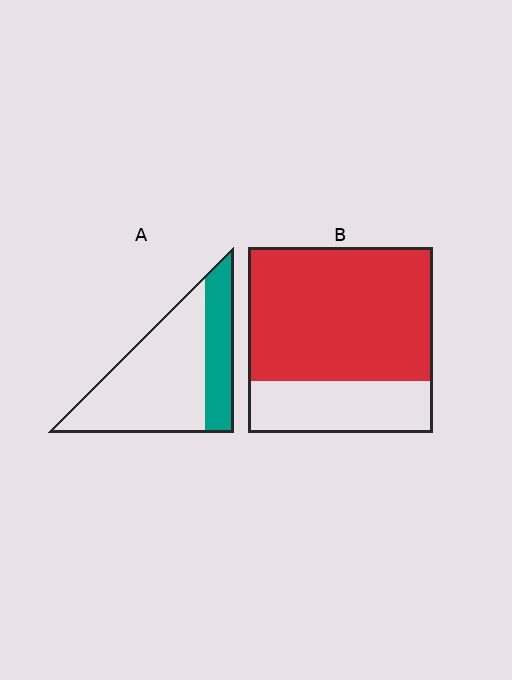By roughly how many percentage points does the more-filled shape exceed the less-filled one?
By roughly 45 percentage points (B over A).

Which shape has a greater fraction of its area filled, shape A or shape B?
Shape B.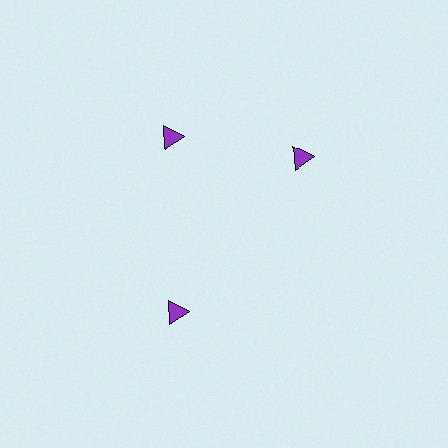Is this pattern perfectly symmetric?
No. The 3 purple triangles are arranged in a ring, but one element near the 3 o'clock position is rotated out of alignment along the ring, breaking the 3-fold rotational symmetry.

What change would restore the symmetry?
The symmetry would be restored by rotating it back into even spacing with its neighbors so that all 3 triangles sit at equal angles and equal distance from the center.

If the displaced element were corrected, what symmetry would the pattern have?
It would have 3-fold rotational symmetry — the pattern would map onto itself every 120 degrees.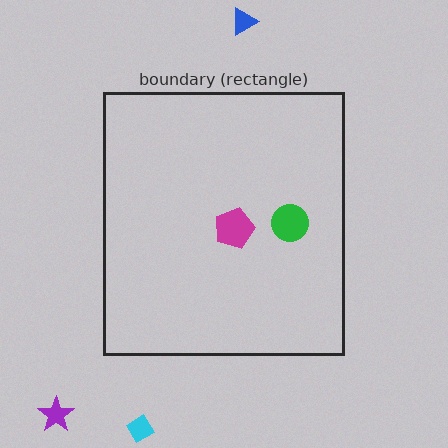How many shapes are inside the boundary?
2 inside, 3 outside.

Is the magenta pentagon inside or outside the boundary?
Inside.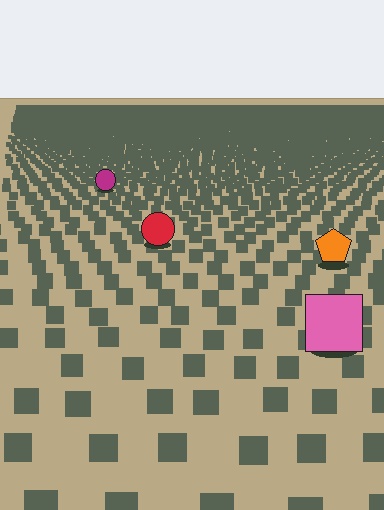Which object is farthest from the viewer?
The magenta circle is farthest from the viewer. It appears smaller and the ground texture around it is denser.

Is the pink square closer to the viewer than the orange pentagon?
Yes. The pink square is closer — you can tell from the texture gradient: the ground texture is coarser near it.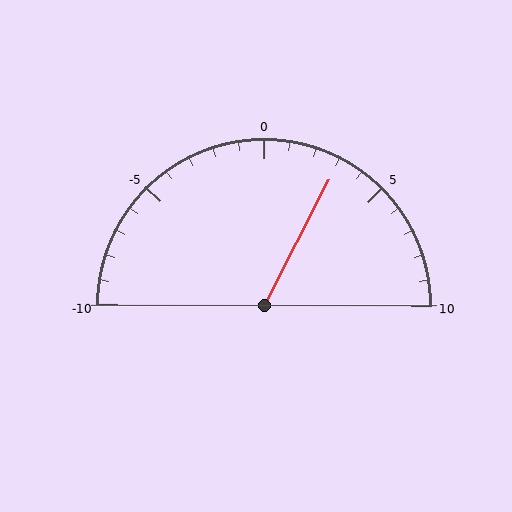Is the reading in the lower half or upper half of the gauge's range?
The reading is in the upper half of the range (-10 to 10).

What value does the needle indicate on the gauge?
The needle indicates approximately 3.